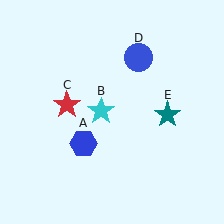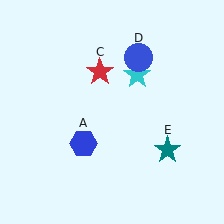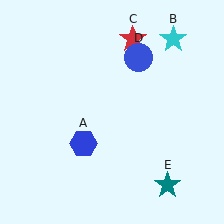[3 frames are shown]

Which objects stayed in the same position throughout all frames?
Blue hexagon (object A) and blue circle (object D) remained stationary.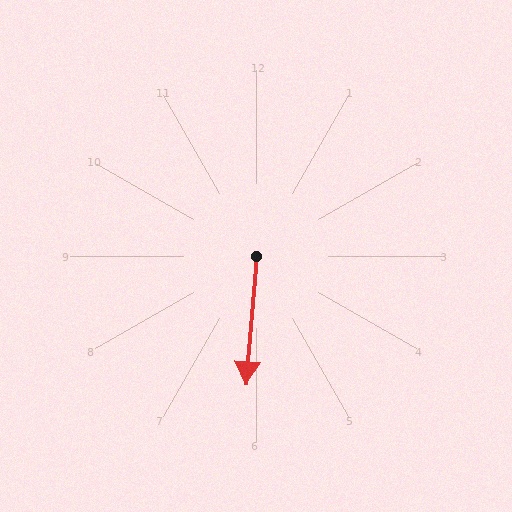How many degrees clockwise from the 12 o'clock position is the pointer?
Approximately 185 degrees.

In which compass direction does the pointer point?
South.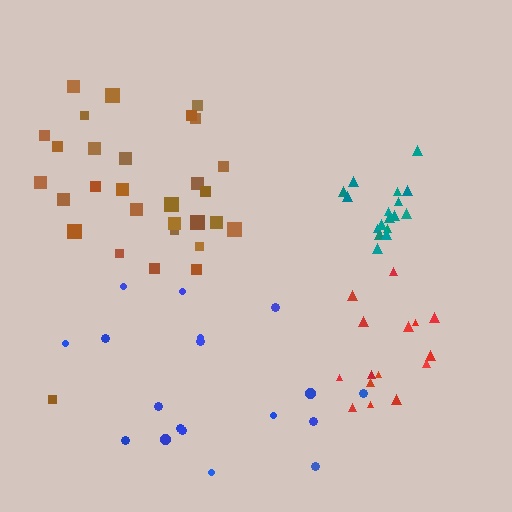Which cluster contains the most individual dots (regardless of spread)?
Brown (30).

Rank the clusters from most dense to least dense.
teal, red, brown, blue.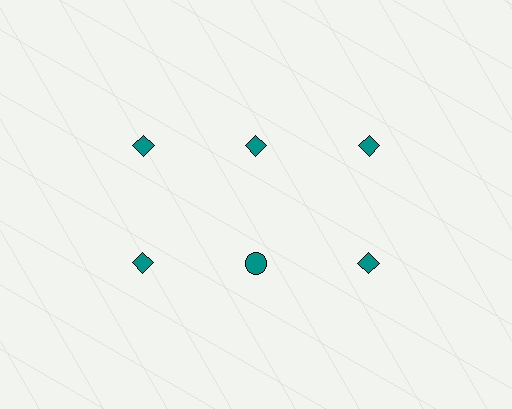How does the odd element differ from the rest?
It has a different shape: circle instead of diamond.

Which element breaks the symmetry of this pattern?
The teal circle in the second row, second from left column breaks the symmetry. All other shapes are teal diamonds.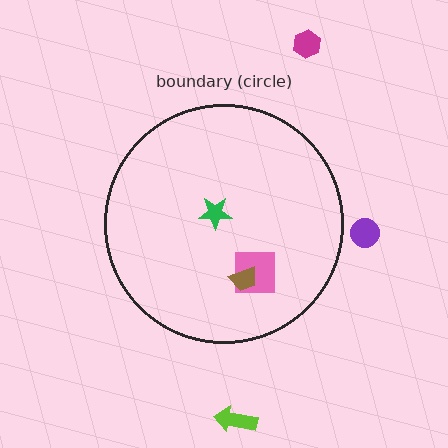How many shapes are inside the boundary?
3 inside, 3 outside.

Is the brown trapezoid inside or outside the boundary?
Inside.